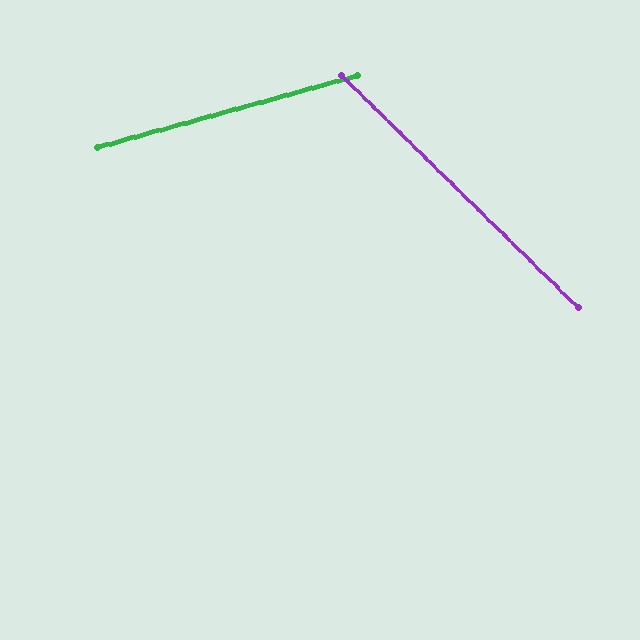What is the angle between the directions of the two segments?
Approximately 60 degrees.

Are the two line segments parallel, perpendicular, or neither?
Neither parallel nor perpendicular — they differ by about 60°.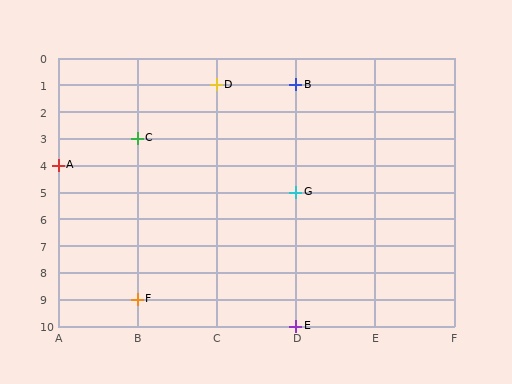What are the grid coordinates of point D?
Point D is at grid coordinates (C, 1).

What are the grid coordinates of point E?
Point E is at grid coordinates (D, 10).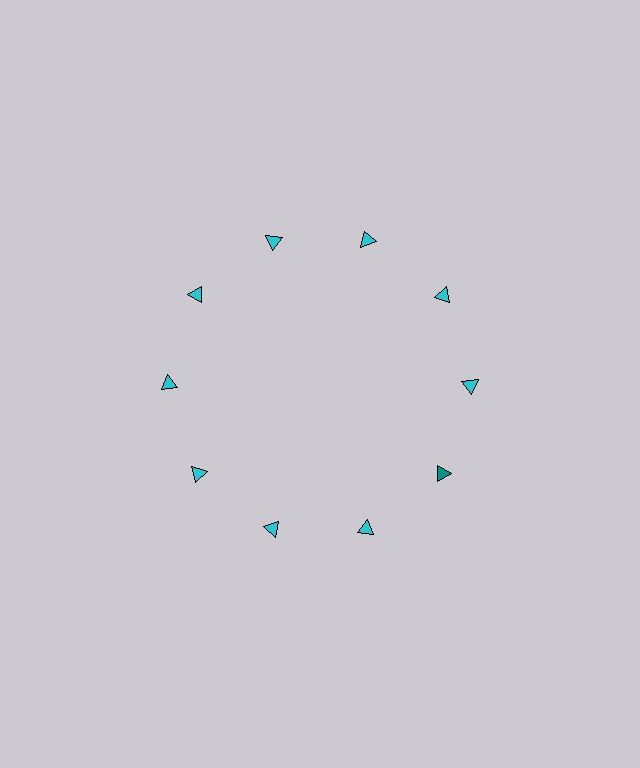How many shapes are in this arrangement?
There are 10 shapes arranged in a ring pattern.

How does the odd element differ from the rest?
It has a different color: teal instead of cyan.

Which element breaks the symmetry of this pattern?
The teal triangle at roughly the 4 o'clock position breaks the symmetry. All other shapes are cyan triangles.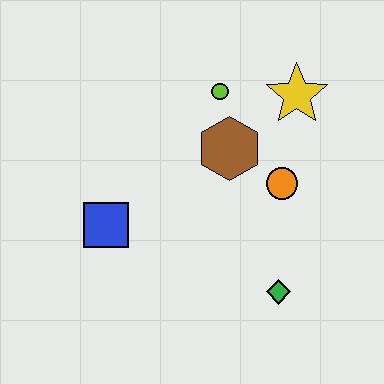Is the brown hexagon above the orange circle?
Yes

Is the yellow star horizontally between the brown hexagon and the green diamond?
No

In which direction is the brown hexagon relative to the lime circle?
The brown hexagon is below the lime circle.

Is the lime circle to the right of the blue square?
Yes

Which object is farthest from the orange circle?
The blue square is farthest from the orange circle.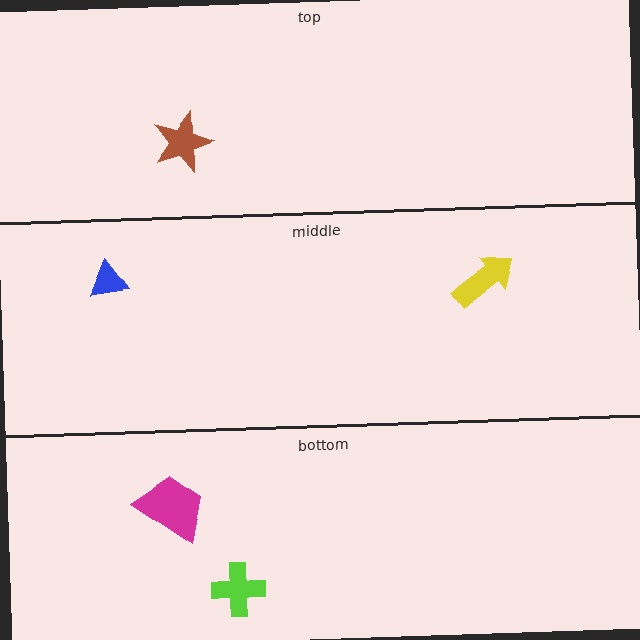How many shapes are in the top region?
1.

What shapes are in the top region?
The brown star.